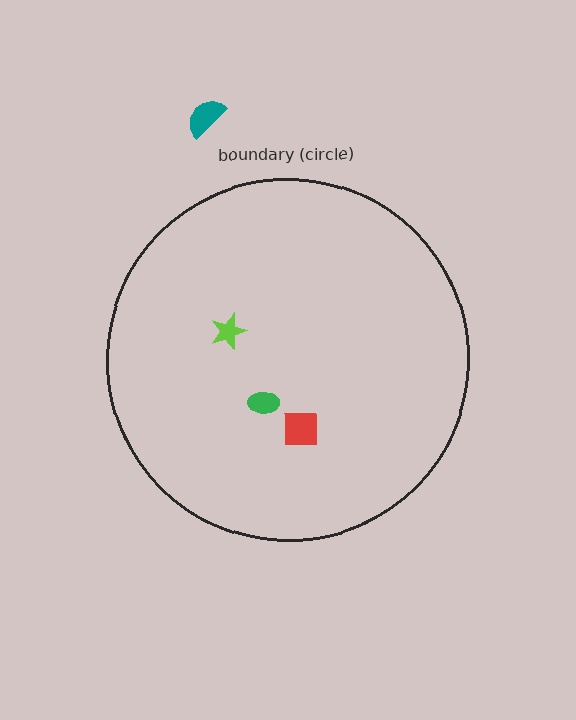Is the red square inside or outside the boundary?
Inside.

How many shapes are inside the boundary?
3 inside, 1 outside.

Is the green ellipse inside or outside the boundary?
Inside.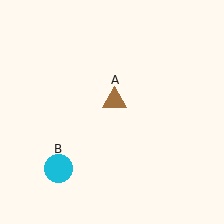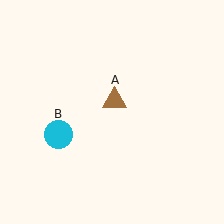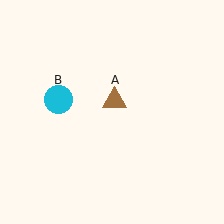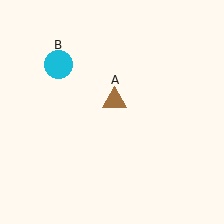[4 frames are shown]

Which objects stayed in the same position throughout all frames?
Brown triangle (object A) remained stationary.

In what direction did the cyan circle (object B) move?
The cyan circle (object B) moved up.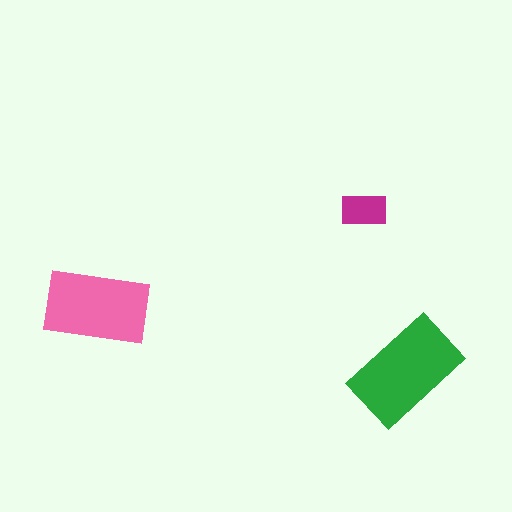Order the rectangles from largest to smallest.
the green one, the pink one, the magenta one.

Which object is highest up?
The magenta rectangle is topmost.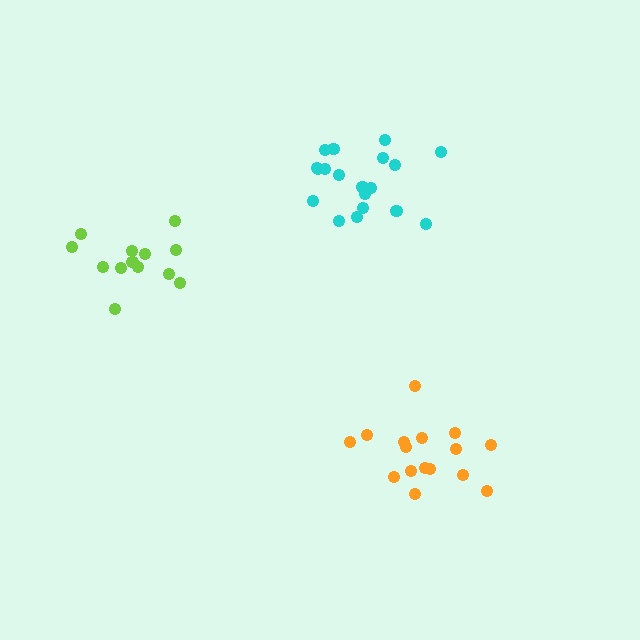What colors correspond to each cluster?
The clusters are colored: orange, cyan, lime.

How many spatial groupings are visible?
There are 3 spatial groupings.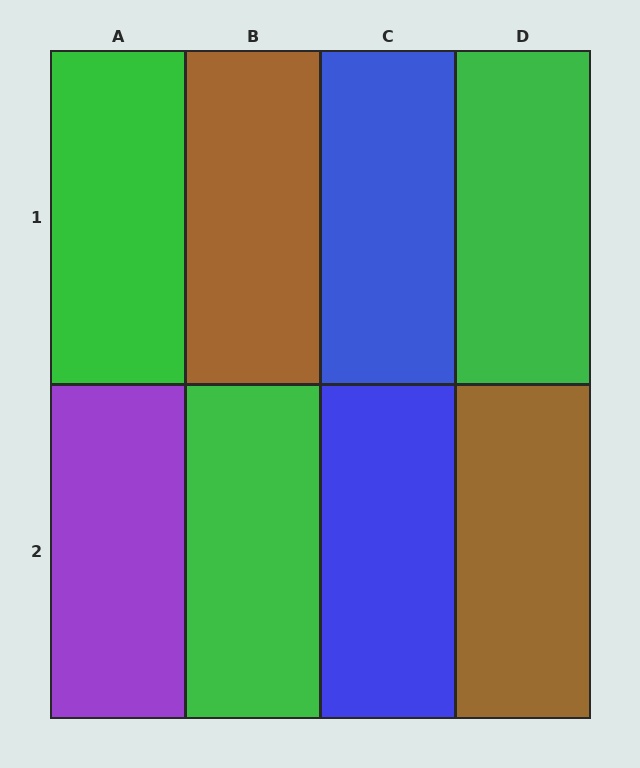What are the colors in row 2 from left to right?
Purple, green, blue, brown.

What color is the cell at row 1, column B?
Brown.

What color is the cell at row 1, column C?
Blue.